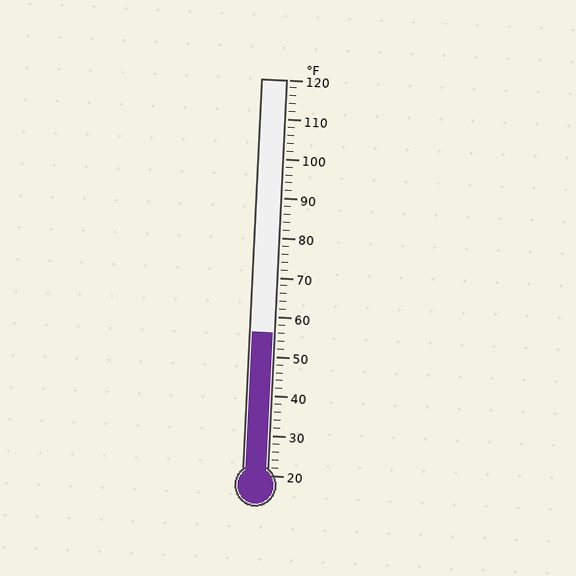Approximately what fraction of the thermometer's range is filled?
The thermometer is filled to approximately 35% of its range.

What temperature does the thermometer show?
The thermometer shows approximately 56°F.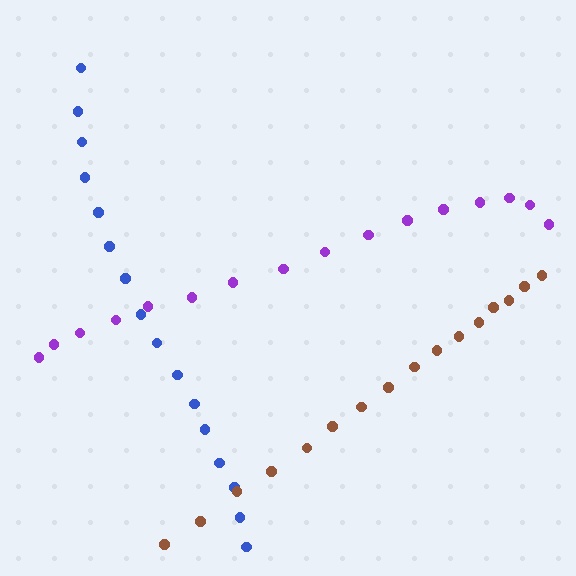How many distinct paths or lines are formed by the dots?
There are 3 distinct paths.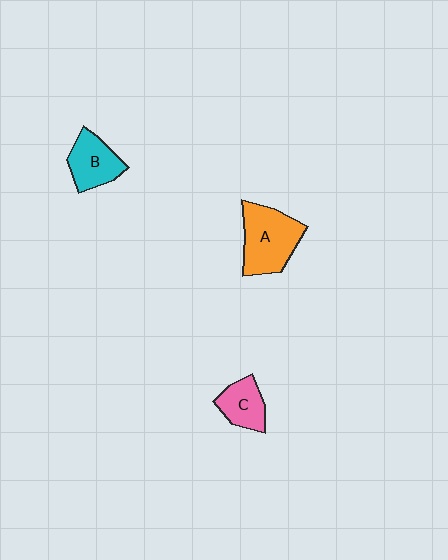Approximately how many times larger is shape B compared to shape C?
Approximately 1.2 times.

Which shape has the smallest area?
Shape C (pink).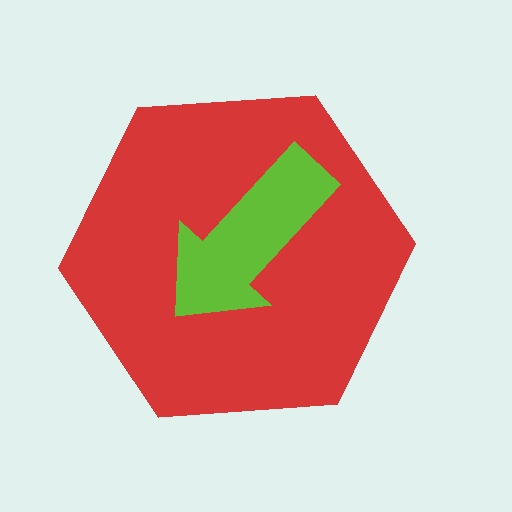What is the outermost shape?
The red hexagon.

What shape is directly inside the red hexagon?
The lime arrow.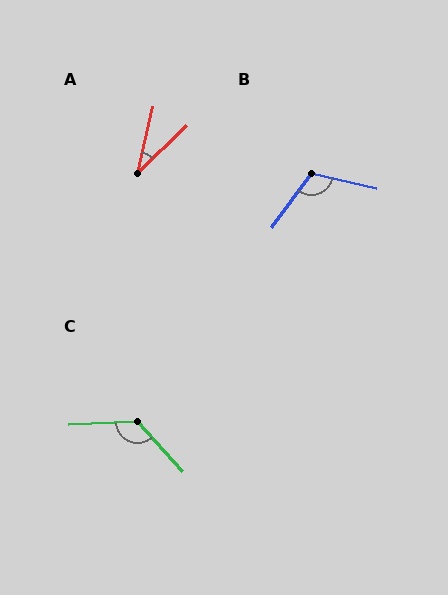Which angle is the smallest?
A, at approximately 33 degrees.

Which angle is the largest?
C, at approximately 129 degrees.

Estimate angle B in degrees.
Approximately 113 degrees.